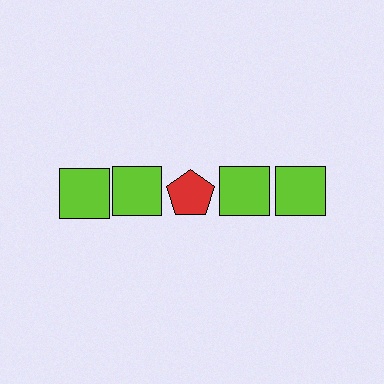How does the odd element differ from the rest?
It differs in both color (red instead of lime) and shape (pentagon instead of square).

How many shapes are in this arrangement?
There are 5 shapes arranged in a grid pattern.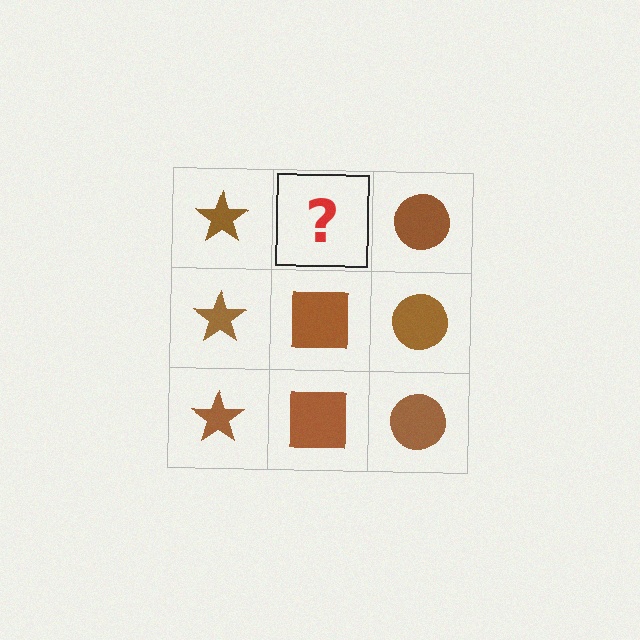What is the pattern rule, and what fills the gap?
The rule is that each column has a consistent shape. The gap should be filled with a brown square.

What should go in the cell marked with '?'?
The missing cell should contain a brown square.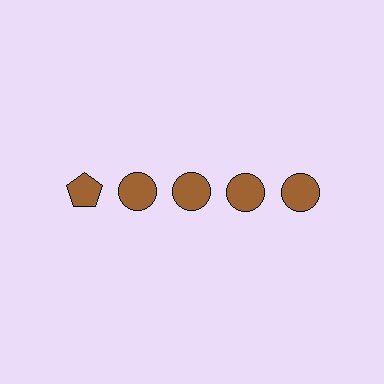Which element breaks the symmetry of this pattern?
The brown pentagon in the top row, leftmost column breaks the symmetry. All other shapes are brown circles.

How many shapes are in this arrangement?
There are 5 shapes arranged in a grid pattern.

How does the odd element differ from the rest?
It has a different shape: pentagon instead of circle.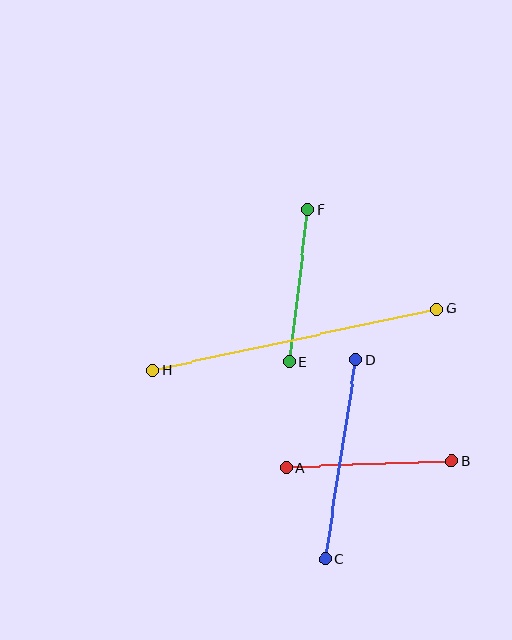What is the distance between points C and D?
The distance is approximately 202 pixels.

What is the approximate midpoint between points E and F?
The midpoint is at approximately (299, 285) pixels.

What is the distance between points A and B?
The distance is approximately 166 pixels.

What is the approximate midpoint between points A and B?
The midpoint is at approximately (369, 464) pixels.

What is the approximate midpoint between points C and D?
The midpoint is at approximately (341, 460) pixels.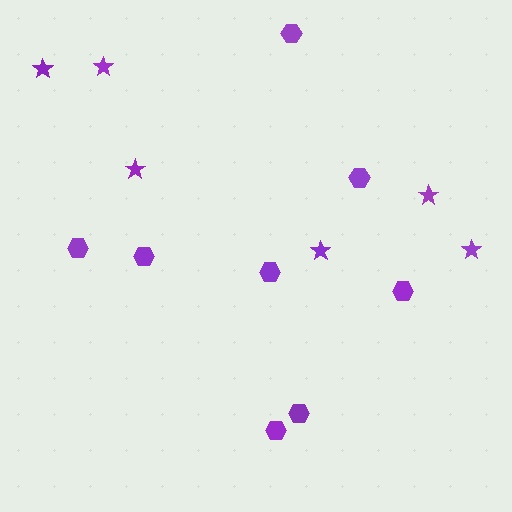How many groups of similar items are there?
There are 2 groups: one group of hexagons (8) and one group of stars (6).